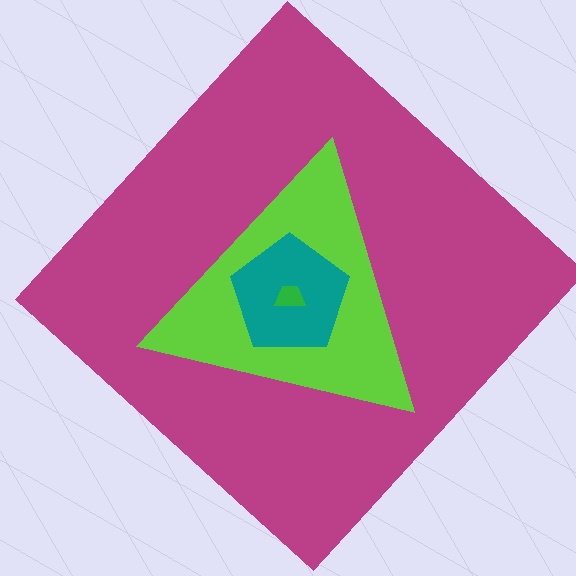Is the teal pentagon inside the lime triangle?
Yes.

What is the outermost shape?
The magenta diamond.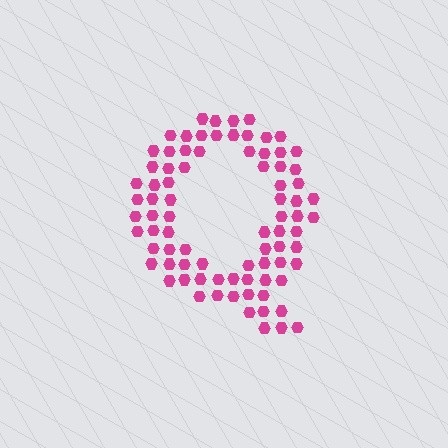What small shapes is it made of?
It is made of small hexagons.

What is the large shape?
The large shape is the letter Q.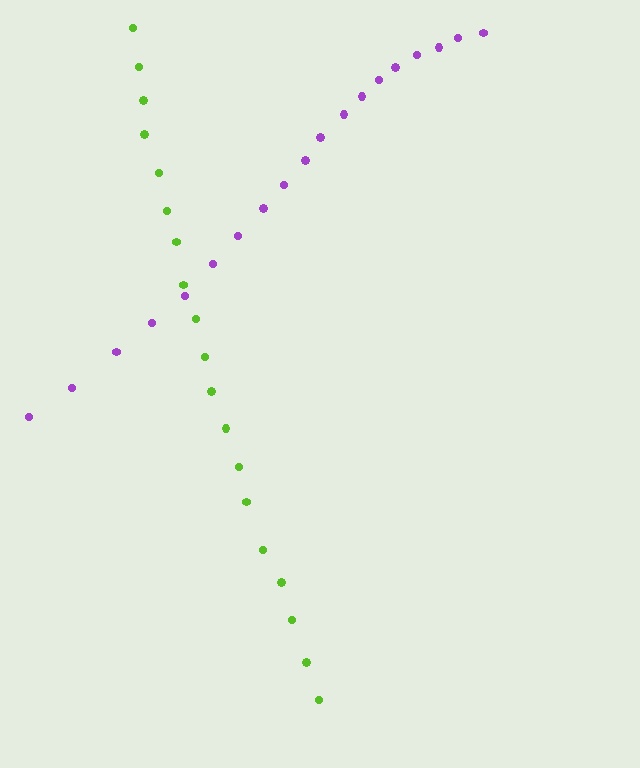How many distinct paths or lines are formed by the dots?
There are 2 distinct paths.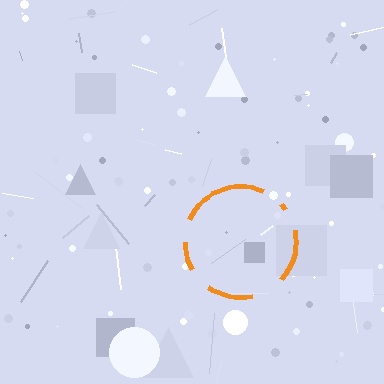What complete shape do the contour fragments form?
The contour fragments form a circle.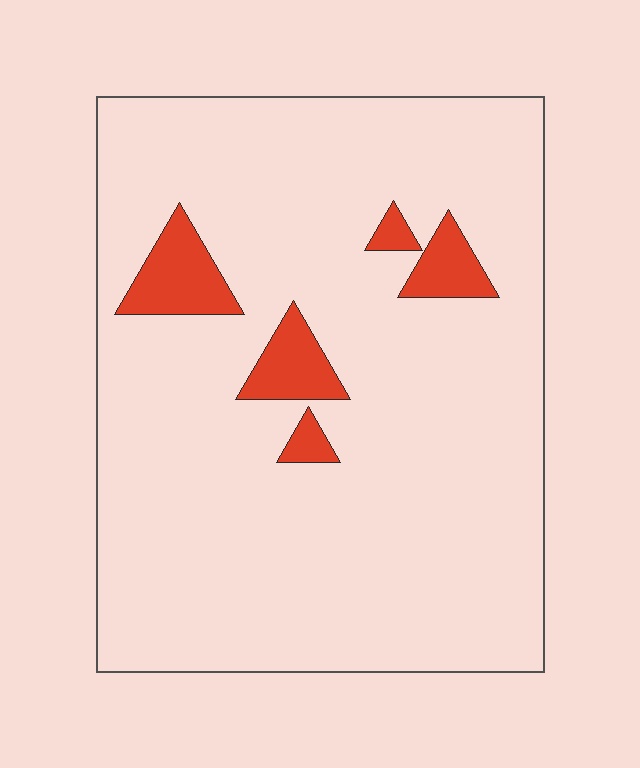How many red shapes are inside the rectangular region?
5.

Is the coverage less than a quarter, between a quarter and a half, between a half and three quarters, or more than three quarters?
Less than a quarter.